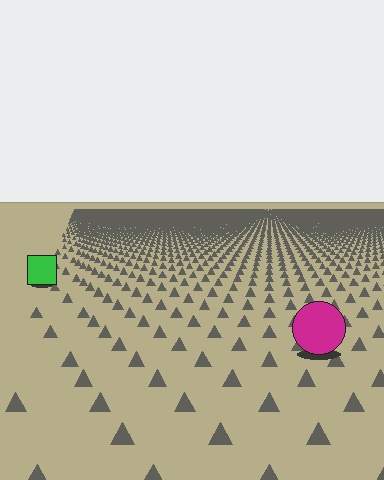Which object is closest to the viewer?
The magenta circle is closest. The texture marks near it are larger and more spread out.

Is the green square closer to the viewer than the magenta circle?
No. The magenta circle is closer — you can tell from the texture gradient: the ground texture is coarser near it.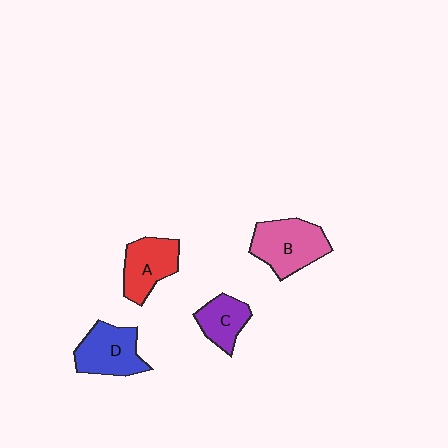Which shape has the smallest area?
Shape C (purple).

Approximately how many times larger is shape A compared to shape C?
Approximately 1.3 times.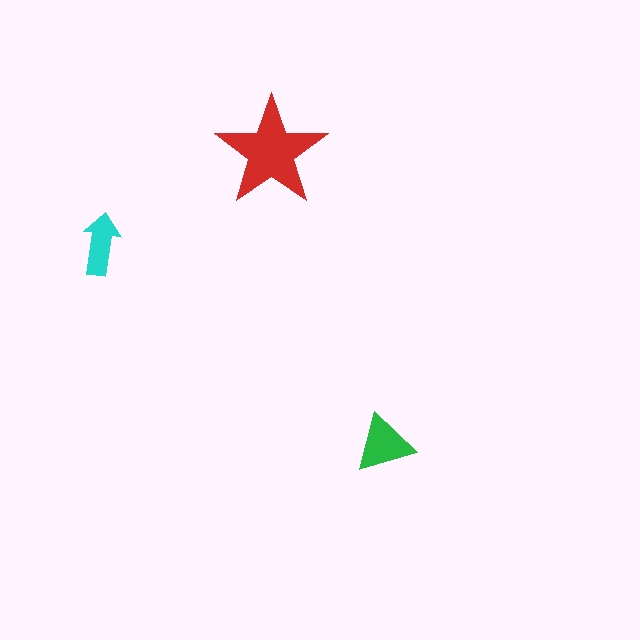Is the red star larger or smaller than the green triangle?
Larger.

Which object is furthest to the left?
The cyan arrow is leftmost.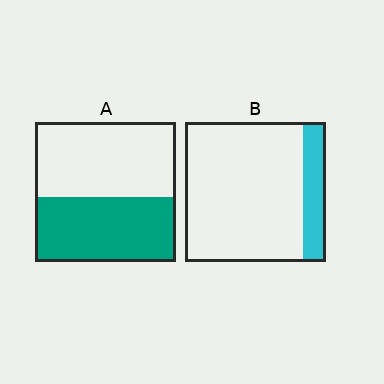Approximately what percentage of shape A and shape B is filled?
A is approximately 45% and B is approximately 15%.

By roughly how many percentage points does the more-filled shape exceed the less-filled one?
By roughly 30 percentage points (A over B).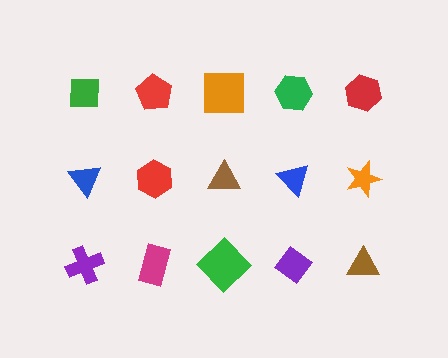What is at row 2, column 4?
A blue triangle.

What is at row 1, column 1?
A green square.